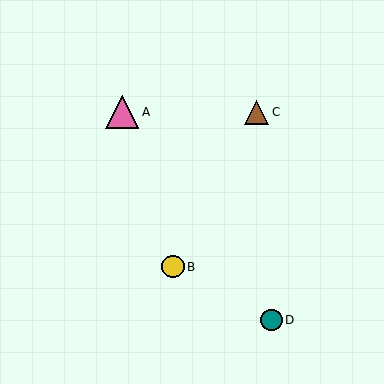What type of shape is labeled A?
Shape A is a pink triangle.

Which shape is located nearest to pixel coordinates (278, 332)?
The teal circle (labeled D) at (272, 320) is nearest to that location.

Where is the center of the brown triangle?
The center of the brown triangle is at (257, 112).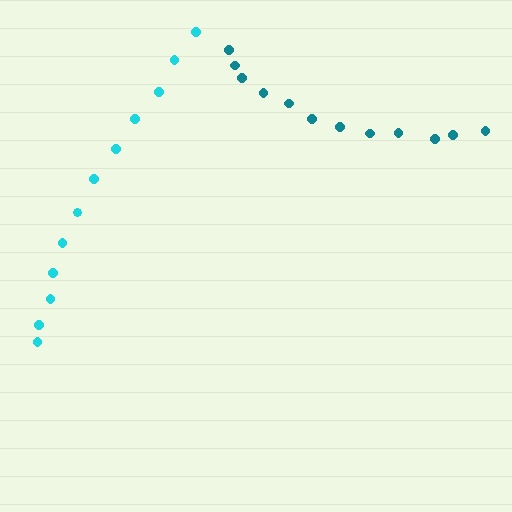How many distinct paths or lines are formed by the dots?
There are 2 distinct paths.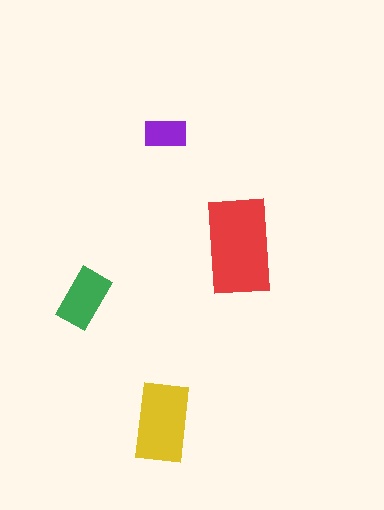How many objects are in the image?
There are 4 objects in the image.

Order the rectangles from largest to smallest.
the red one, the yellow one, the green one, the purple one.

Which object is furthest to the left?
The green rectangle is leftmost.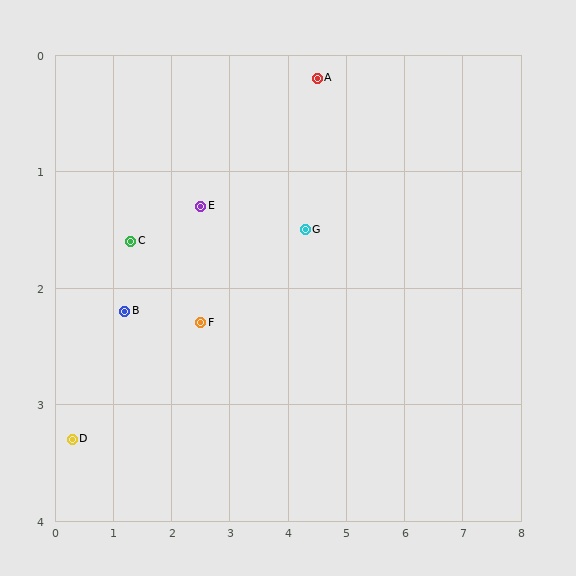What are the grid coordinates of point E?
Point E is at approximately (2.5, 1.3).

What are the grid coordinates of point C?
Point C is at approximately (1.3, 1.6).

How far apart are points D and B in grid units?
Points D and B are about 1.4 grid units apart.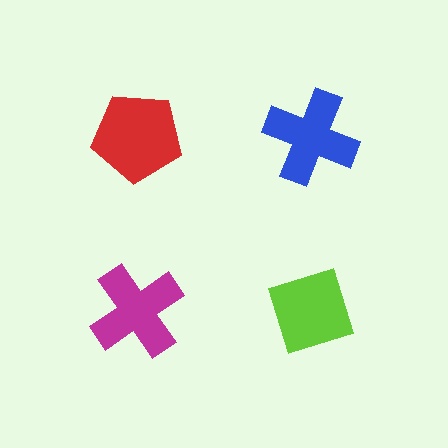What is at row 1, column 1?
A red pentagon.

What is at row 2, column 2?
A lime diamond.